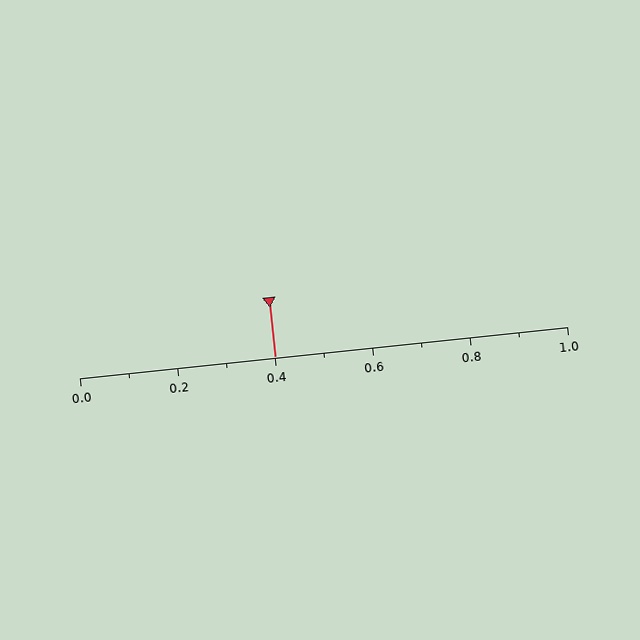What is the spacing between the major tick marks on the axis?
The major ticks are spaced 0.2 apart.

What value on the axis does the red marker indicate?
The marker indicates approximately 0.4.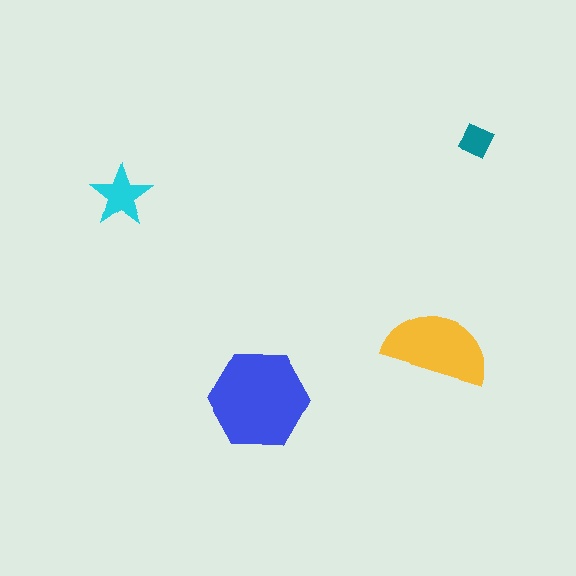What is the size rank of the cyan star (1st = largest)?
3rd.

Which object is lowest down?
The blue hexagon is bottommost.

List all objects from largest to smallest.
The blue hexagon, the yellow semicircle, the cyan star, the teal diamond.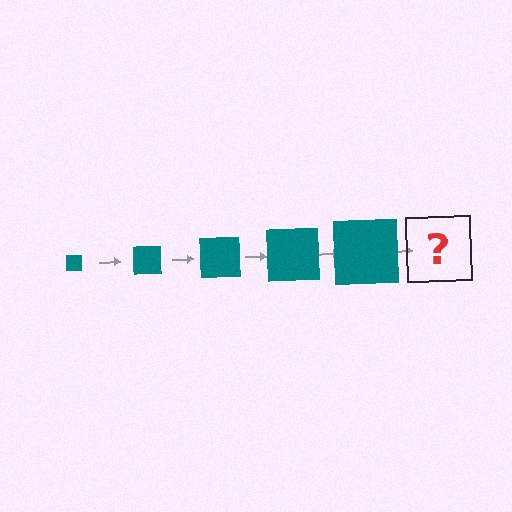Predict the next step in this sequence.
The next step is a teal square, larger than the previous one.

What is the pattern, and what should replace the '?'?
The pattern is that the square gets progressively larger each step. The '?' should be a teal square, larger than the previous one.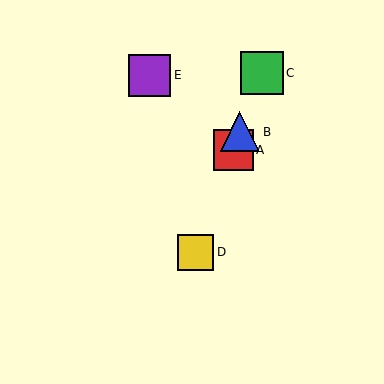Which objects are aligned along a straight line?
Objects A, B, C, D are aligned along a straight line.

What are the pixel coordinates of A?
Object A is at (233, 150).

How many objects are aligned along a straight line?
4 objects (A, B, C, D) are aligned along a straight line.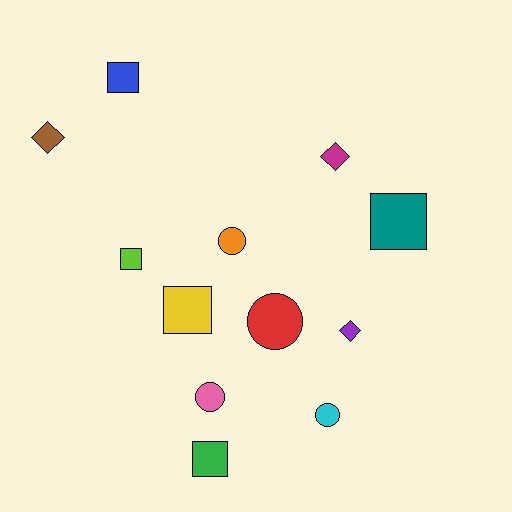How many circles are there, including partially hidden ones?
There are 4 circles.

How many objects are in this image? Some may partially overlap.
There are 12 objects.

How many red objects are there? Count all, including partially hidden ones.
There is 1 red object.